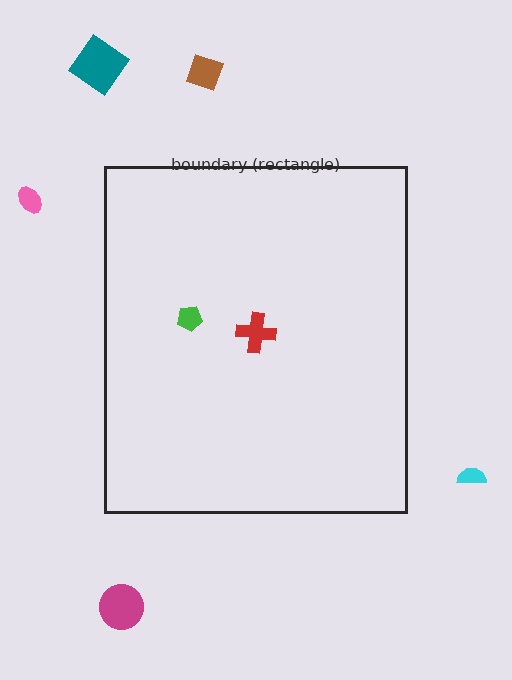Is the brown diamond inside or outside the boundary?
Outside.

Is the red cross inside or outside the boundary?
Inside.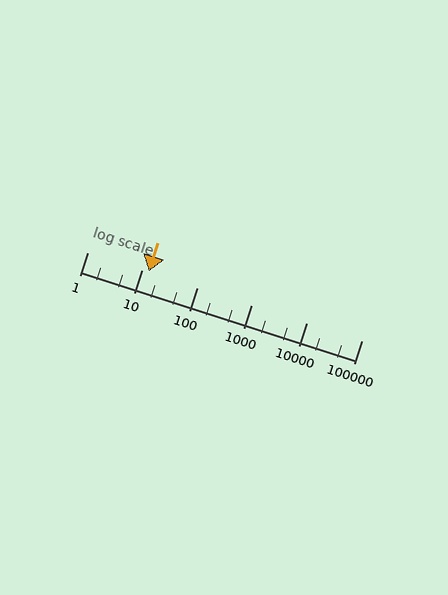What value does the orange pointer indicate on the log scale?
The pointer indicates approximately 13.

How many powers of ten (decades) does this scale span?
The scale spans 5 decades, from 1 to 100000.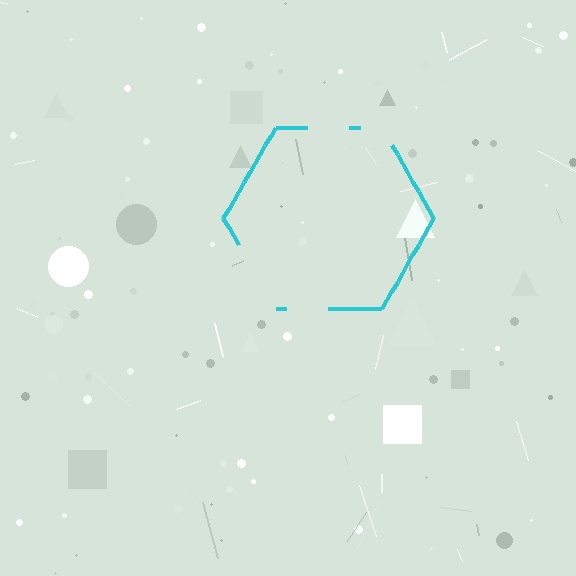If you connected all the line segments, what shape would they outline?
They would outline a hexagon.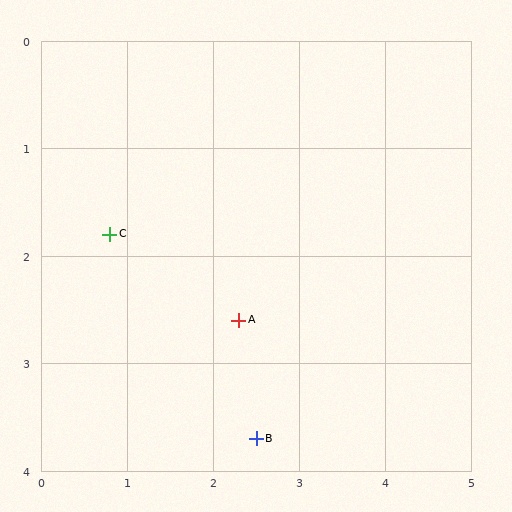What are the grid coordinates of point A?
Point A is at approximately (2.3, 2.6).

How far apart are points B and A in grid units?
Points B and A are about 1.1 grid units apart.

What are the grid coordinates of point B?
Point B is at approximately (2.5, 3.7).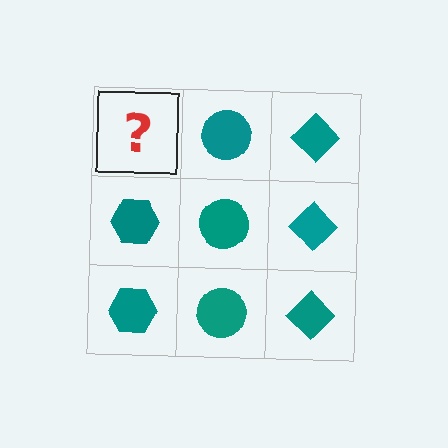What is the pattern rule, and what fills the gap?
The rule is that each column has a consistent shape. The gap should be filled with a teal hexagon.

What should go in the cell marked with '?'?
The missing cell should contain a teal hexagon.